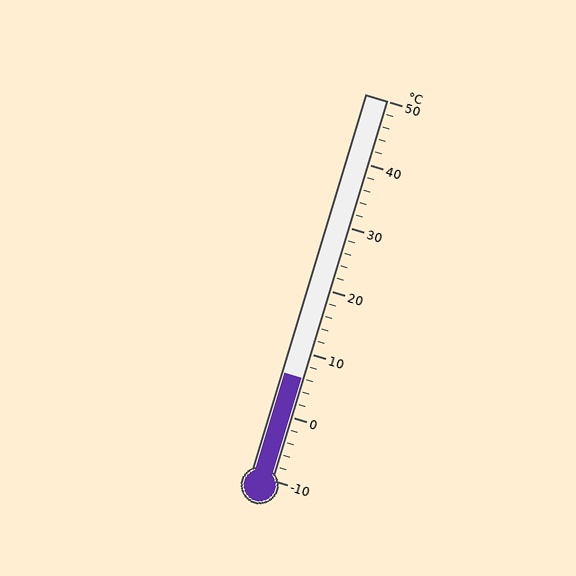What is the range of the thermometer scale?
The thermometer scale ranges from -10°C to 50°C.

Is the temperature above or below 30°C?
The temperature is below 30°C.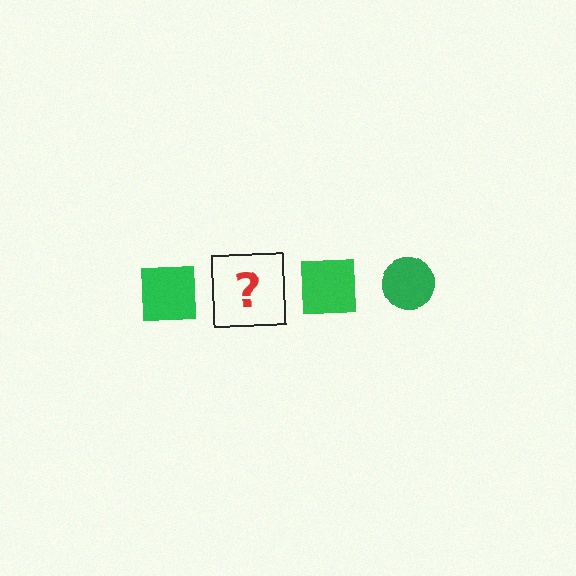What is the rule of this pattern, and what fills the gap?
The rule is that the pattern cycles through square, circle shapes in green. The gap should be filled with a green circle.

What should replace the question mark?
The question mark should be replaced with a green circle.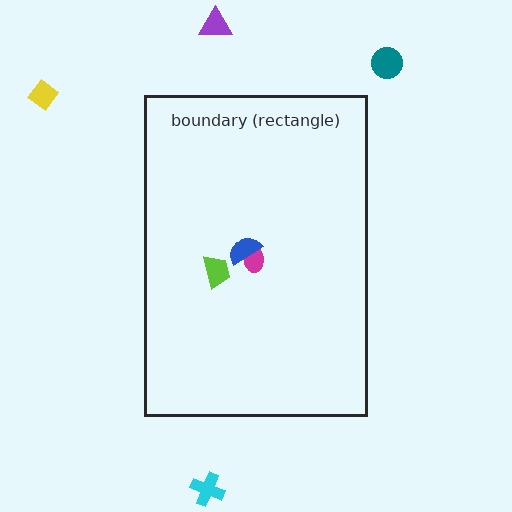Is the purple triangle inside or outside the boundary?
Outside.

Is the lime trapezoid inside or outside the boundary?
Inside.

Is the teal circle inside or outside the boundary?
Outside.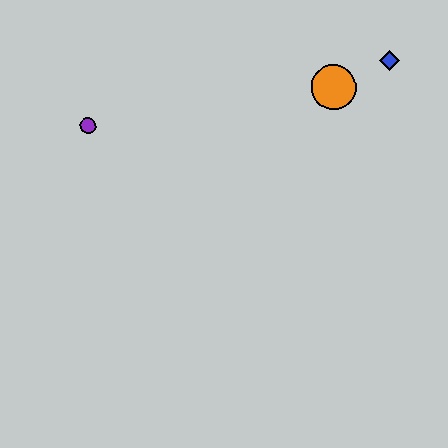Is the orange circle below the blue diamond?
Yes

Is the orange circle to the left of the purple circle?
No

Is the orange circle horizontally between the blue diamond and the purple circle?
Yes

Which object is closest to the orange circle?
The blue diamond is closest to the orange circle.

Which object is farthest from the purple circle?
The blue diamond is farthest from the purple circle.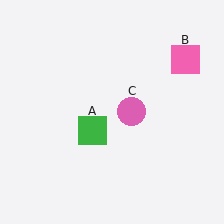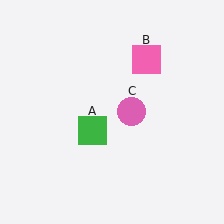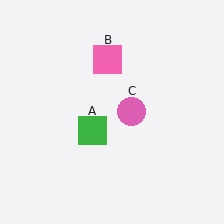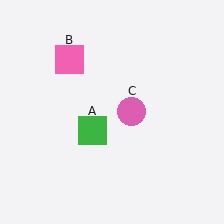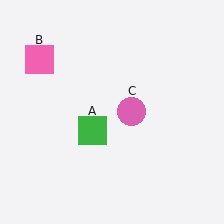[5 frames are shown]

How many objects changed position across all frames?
1 object changed position: pink square (object B).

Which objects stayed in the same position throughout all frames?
Green square (object A) and pink circle (object C) remained stationary.